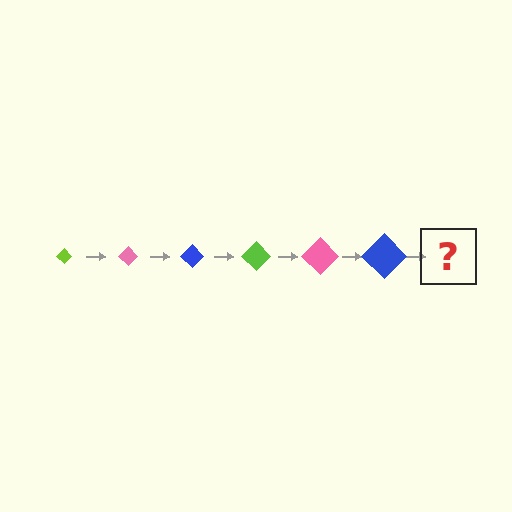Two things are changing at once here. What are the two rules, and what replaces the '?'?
The two rules are that the diamond grows larger each step and the color cycles through lime, pink, and blue. The '?' should be a lime diamond, larger than the previous one.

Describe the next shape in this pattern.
It should be a lime diamond, larger than the previous one.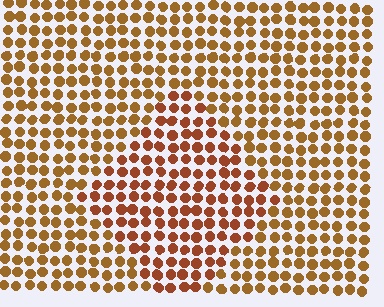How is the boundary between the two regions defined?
The boundary is defined purely by a slight shift in hue (about 20 degrees). Spacing, size, and orientation are identical on both sides.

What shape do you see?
I see a diamond.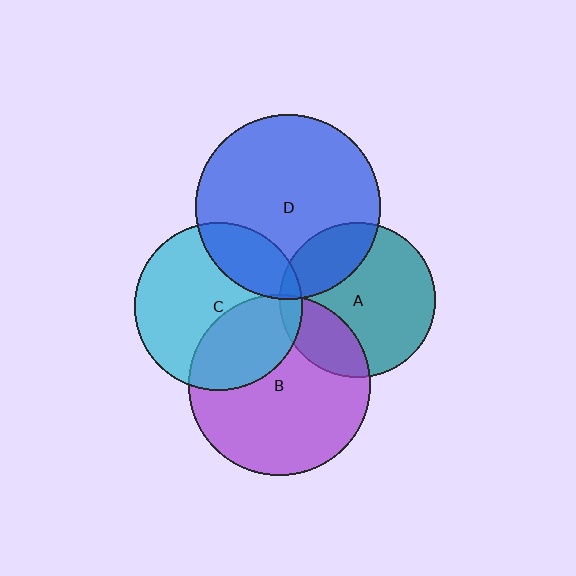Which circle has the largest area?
Circle D (blue).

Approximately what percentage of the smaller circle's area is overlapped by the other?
Approximately 20%.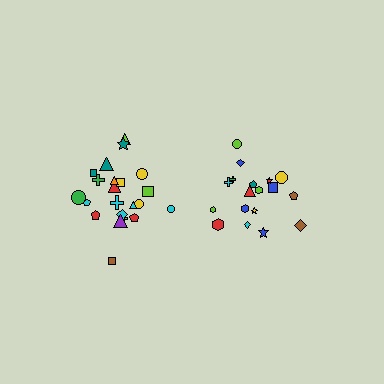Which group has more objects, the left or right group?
The left group.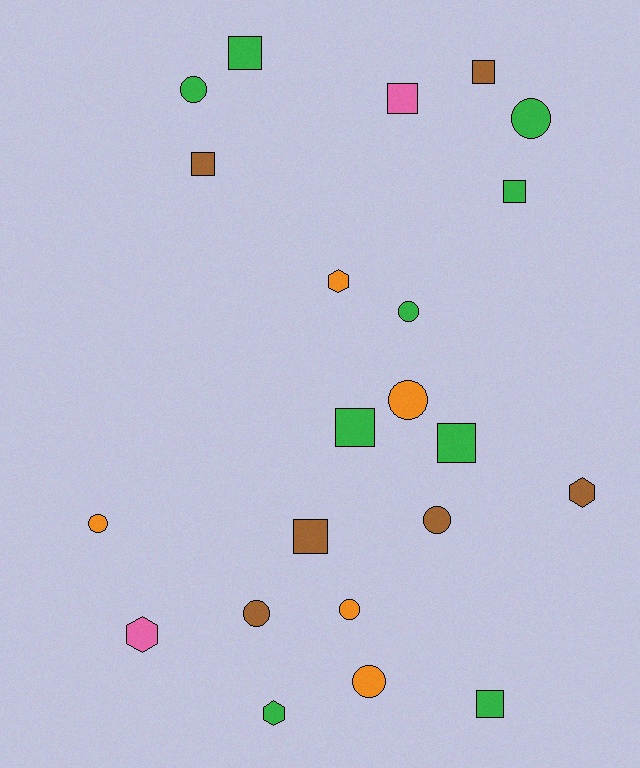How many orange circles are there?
There are 4 orange circles.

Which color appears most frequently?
Green, with 9 objects.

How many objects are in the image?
There are 22 objects.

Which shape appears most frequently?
Square, with 9 objects.